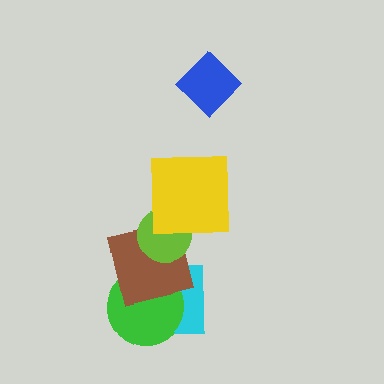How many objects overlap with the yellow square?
1 object overlaps with the yellow square.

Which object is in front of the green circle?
The brown square is in front of the green circle.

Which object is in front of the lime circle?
The yellow square is in front of the lime circle.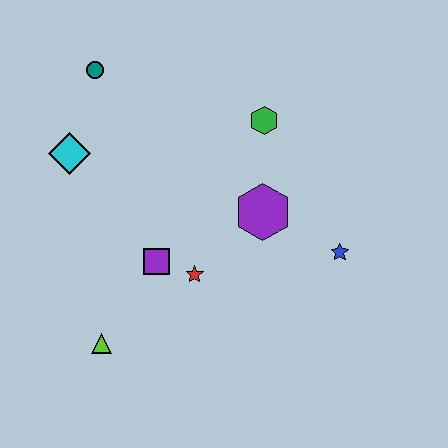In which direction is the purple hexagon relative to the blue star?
The purple hexagon is to the left of the blue star.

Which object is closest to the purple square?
The red star is closest to the purple square.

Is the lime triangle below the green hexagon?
Yes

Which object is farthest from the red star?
The teal circle is farthest from the red star.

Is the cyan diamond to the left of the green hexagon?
Yes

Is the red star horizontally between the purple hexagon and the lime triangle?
Yes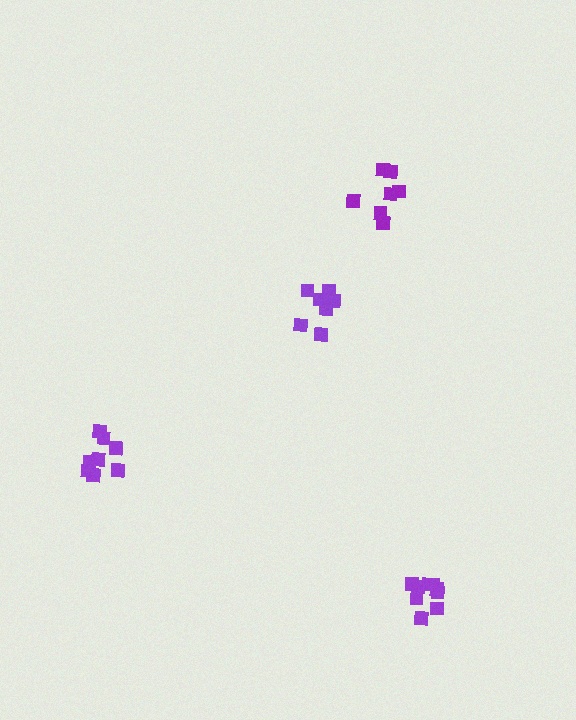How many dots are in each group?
Group 1: 7 dots, Group 2: 7 dots, Group 3: 8 dots, Group 4: 9 dots (31 total).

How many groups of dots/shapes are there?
There are 4 groups.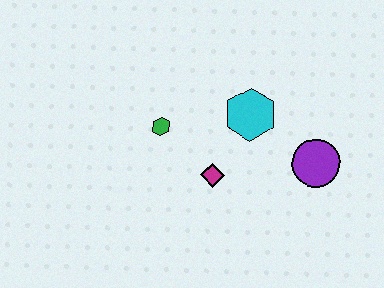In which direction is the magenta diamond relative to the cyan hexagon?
The magenta diamond is below the cyan hexagon.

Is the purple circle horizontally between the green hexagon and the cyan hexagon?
No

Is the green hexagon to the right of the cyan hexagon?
No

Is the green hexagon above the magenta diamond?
Yes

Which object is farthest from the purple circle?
The green hexagon is farthest from the purple circle.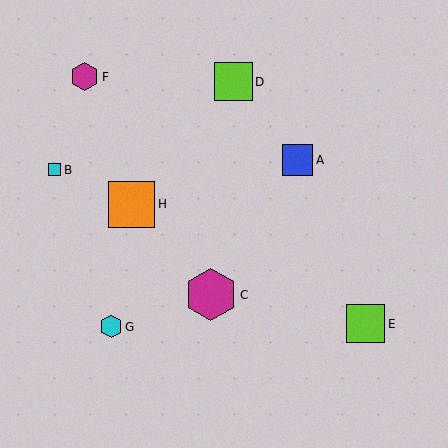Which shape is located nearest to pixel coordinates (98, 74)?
The magenta hexagon (labeled F) at (85, 77) is nearest to that location.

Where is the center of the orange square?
The center of the orange square is at (131, 204).